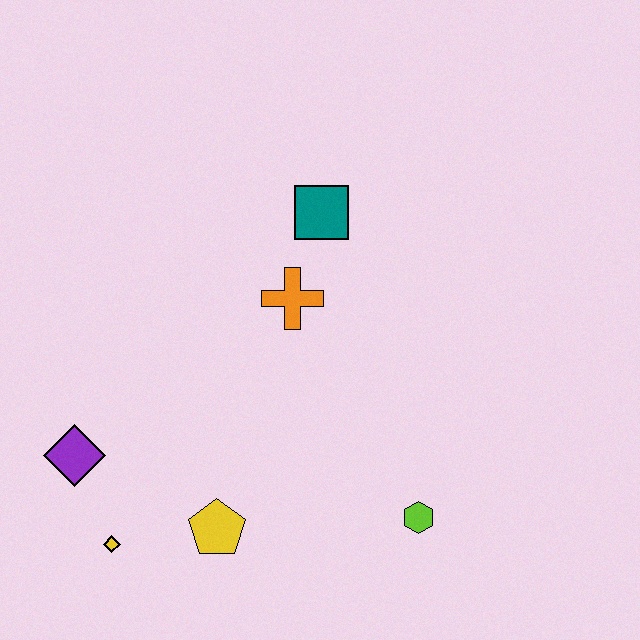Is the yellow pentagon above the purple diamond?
No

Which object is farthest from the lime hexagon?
The purple diamond is farthest from the lime hexagon.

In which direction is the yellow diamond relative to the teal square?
The yellow diamond is below the teal square.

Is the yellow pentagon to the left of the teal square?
Yes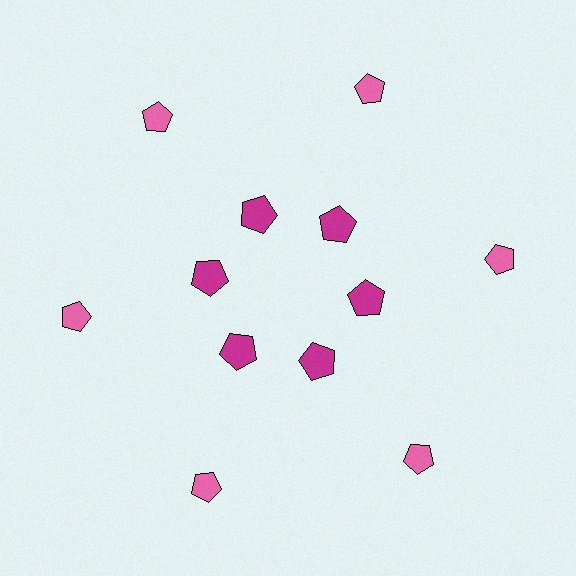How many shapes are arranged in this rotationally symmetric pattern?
There are 12 shapes, arranged in 6 groups of 2.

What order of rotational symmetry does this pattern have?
This pattern has 6-fold rotational symmetry.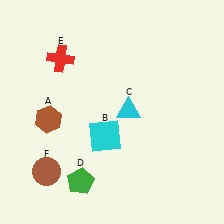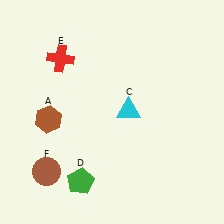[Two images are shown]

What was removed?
The cyan square (B) was removed in Image 2.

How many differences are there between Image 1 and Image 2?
There is 1 difference between the two images.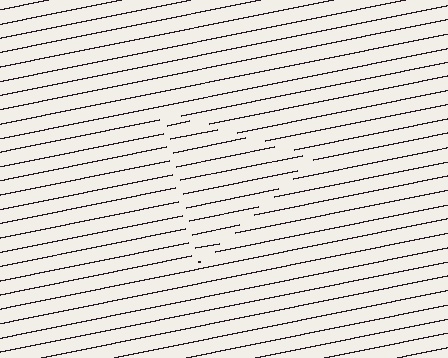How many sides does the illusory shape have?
3 sides — the line-ends trace a triangle.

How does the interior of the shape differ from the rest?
The interior of the shape contains the same grating, shifted by half a period — the contour is defined by the phase discontinuity where line-ends from the inner and outer gratings abut.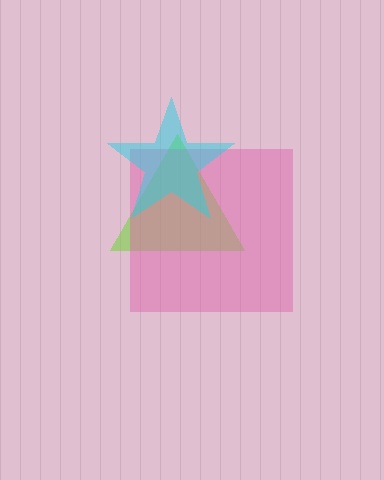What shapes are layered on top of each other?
The layered shapes are: a lime triangle, a pink square, a cyan star.